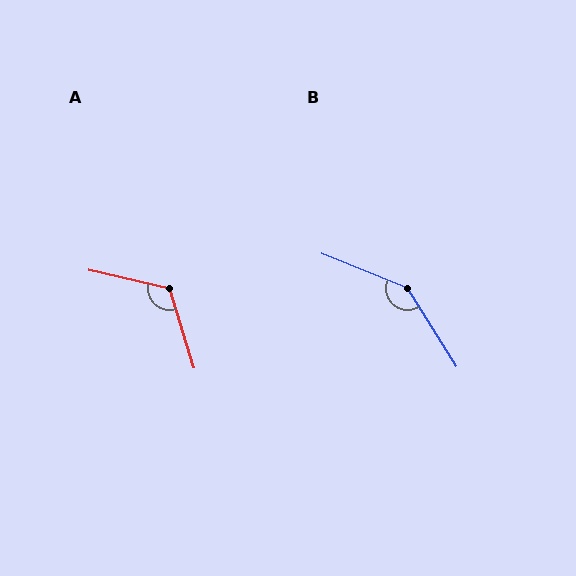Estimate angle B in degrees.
Approximately 144 degrees.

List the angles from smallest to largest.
A (120°), B (144°).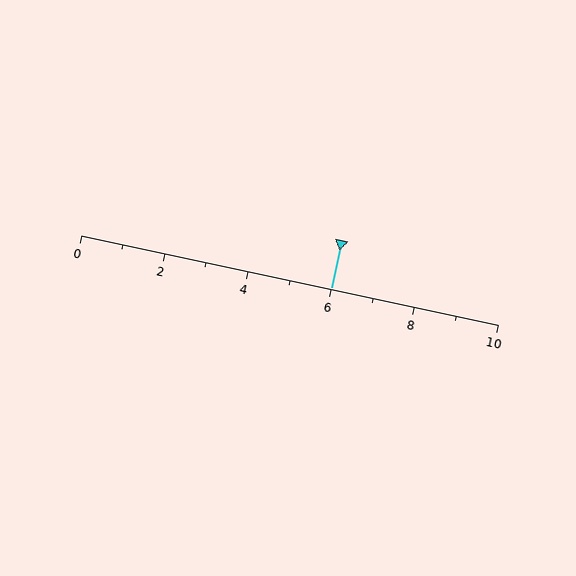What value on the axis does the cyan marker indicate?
The marker indicates approximately 6.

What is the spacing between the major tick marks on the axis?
The major ticks are spaced 2 apart.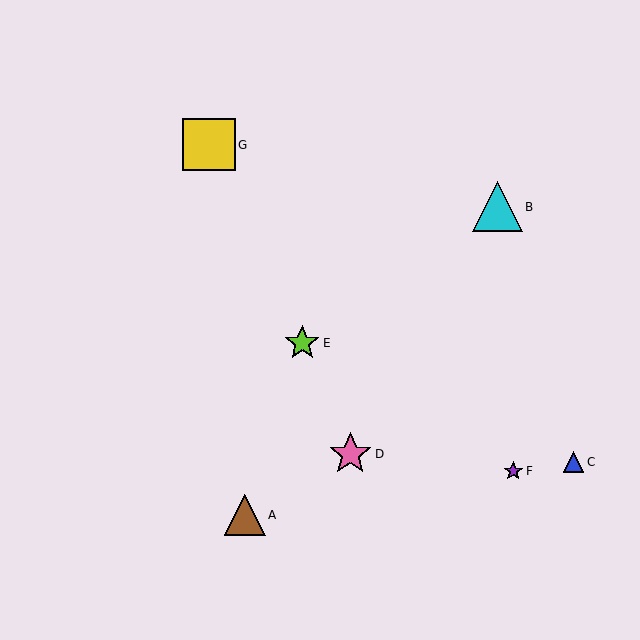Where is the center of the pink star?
The center of the pink star is at (350, 454).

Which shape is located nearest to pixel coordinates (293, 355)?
The lime star (labeled E) at (302, 343) is nearest to that location.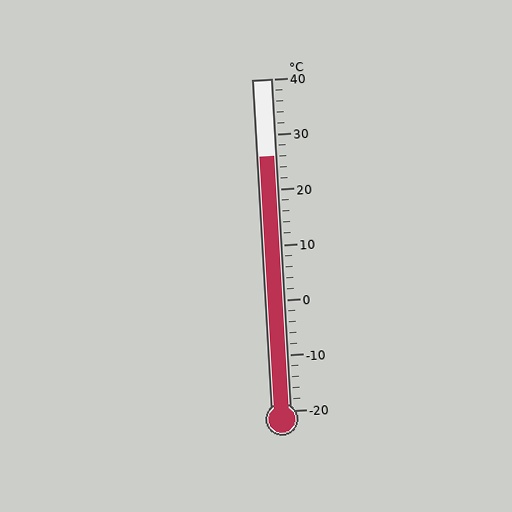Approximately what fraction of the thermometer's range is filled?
The thermometer is filled to approximately 75% of its range.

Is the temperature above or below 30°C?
The temperature is below 30°C.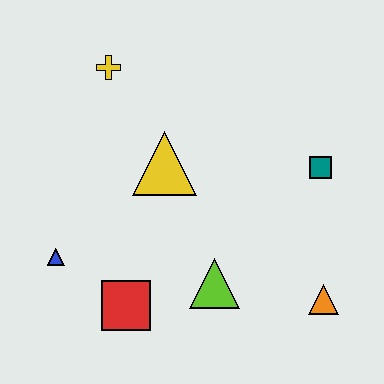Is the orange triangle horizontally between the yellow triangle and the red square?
No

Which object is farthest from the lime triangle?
The yellow cross is farthest from the lime triangle.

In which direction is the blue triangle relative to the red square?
The blue triangle is to the left of the red square.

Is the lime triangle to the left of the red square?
No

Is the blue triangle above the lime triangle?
Yes